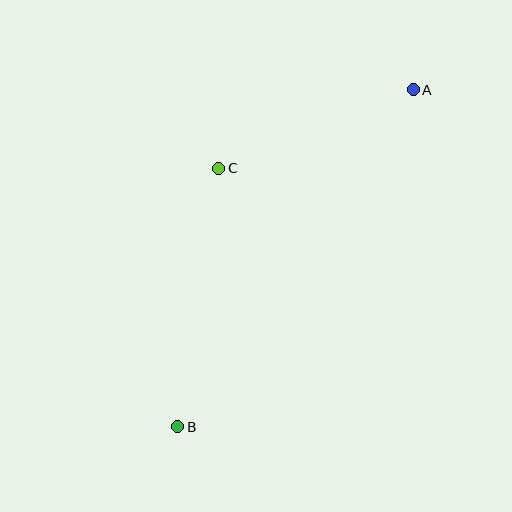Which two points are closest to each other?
Points A and C are closest to each other.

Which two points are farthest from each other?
Points A and B are farthest from each other.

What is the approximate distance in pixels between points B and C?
The distance between B and C is approximately 262 pixels.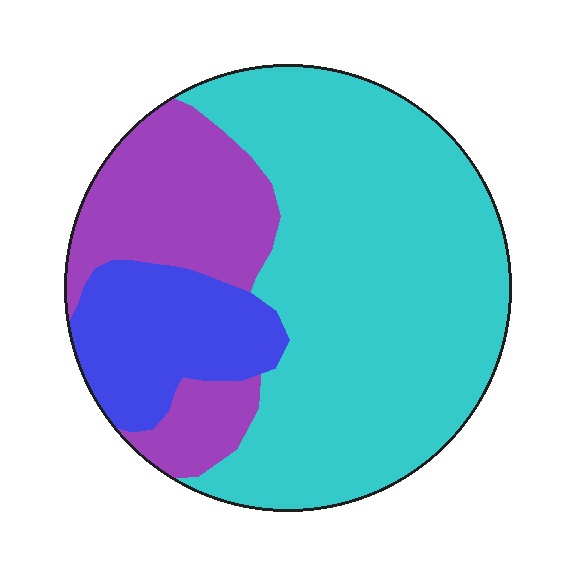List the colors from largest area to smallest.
From largest to smallest: cyan, purple, blue.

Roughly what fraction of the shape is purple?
Purple covers about 25% of the shape.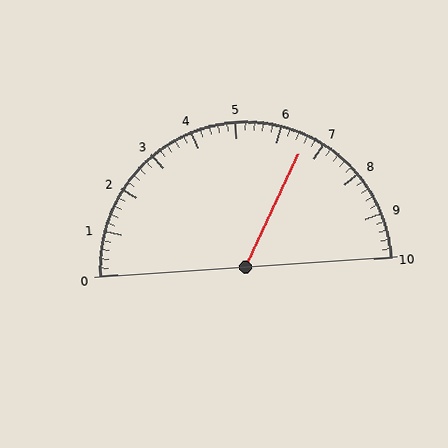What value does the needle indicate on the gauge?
The needle indicates approximately 6.6.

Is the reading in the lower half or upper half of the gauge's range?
The reading is in the upper half of the range (0 to 10).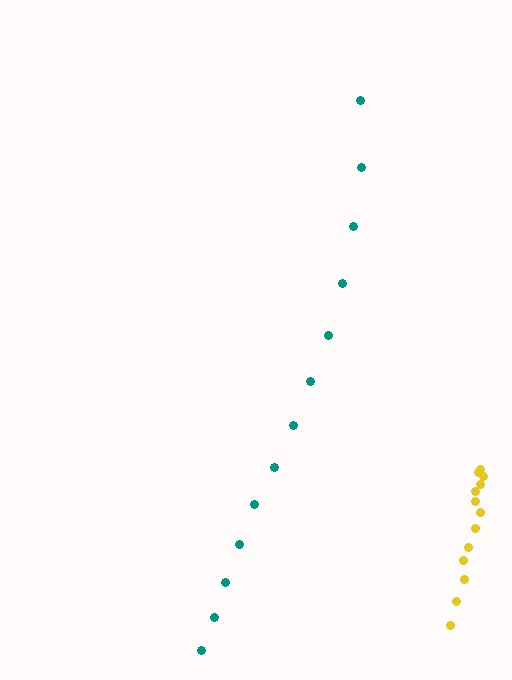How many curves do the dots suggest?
There are 2 distinct paths.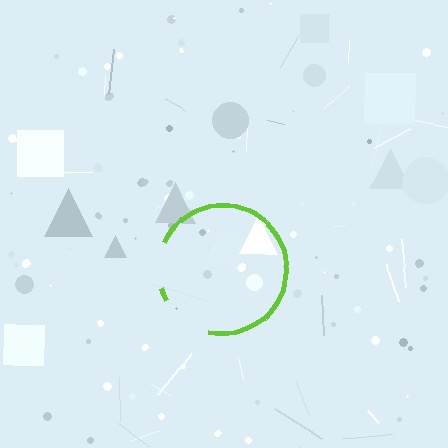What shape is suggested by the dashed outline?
The dashed outline suggests a circle.